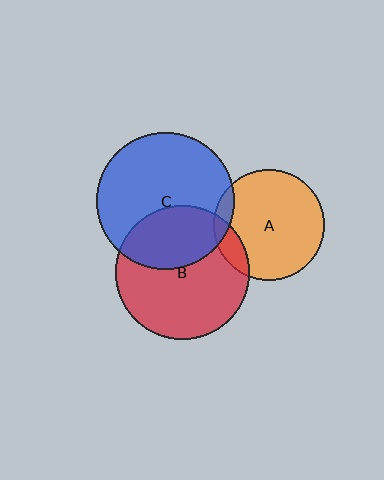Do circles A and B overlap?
Yes.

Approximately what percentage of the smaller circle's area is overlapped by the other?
Approximately 10%.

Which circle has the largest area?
Circle C (blue).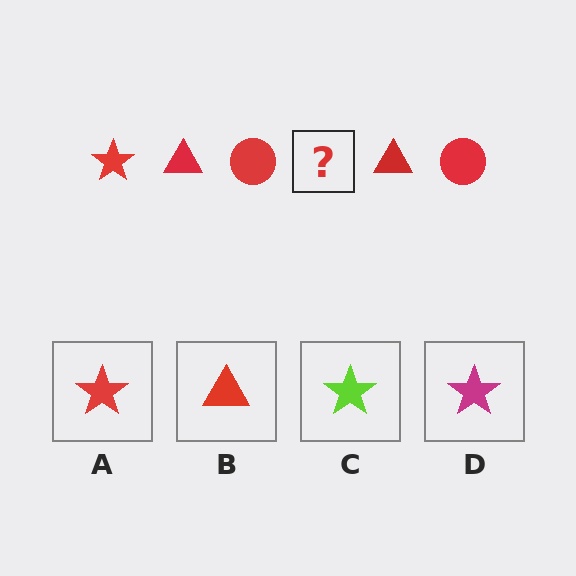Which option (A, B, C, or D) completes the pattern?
A.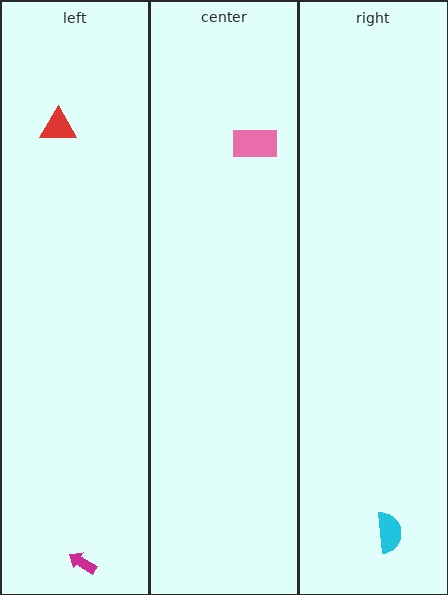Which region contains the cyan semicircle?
The right region.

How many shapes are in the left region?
2.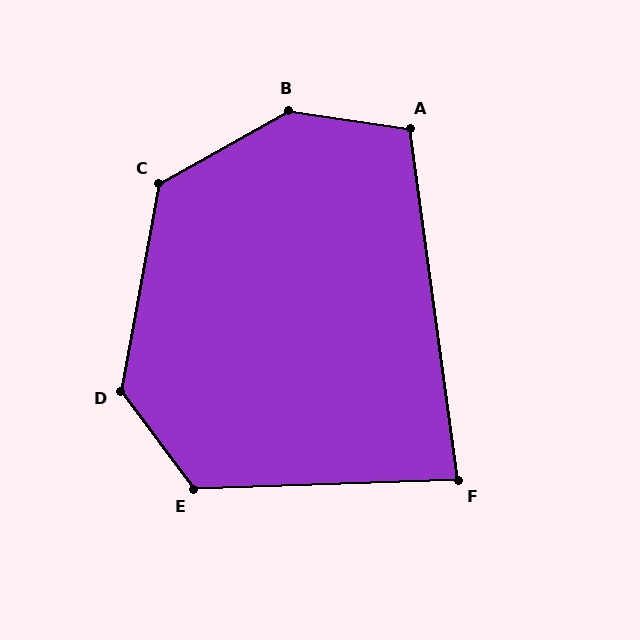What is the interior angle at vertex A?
Approximately 106 degrees (obtuse).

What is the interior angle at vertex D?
Approximately 133 degrees (obtuse).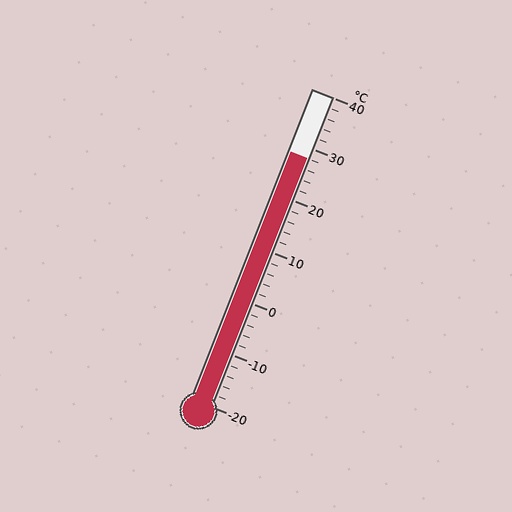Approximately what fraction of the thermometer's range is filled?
The thermometer is filled to approximately 80% of its range.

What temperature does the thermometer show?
The thermometer shows approximately 28°C.